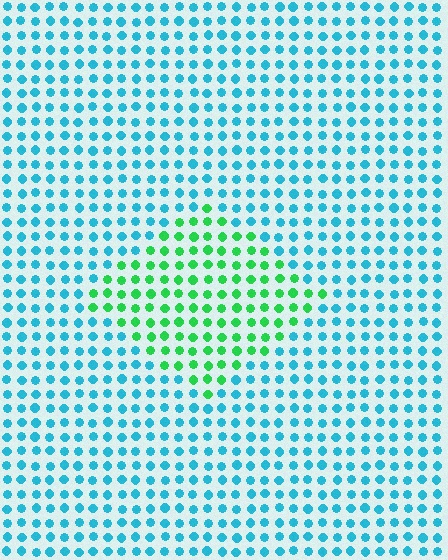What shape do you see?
I see a diamond.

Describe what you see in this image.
The image is filled with small cyan elements in a uniform arrangement. A diamond-shaped region is visible where the elements are tinted to a slightly different hue, forming a subtle color boundary.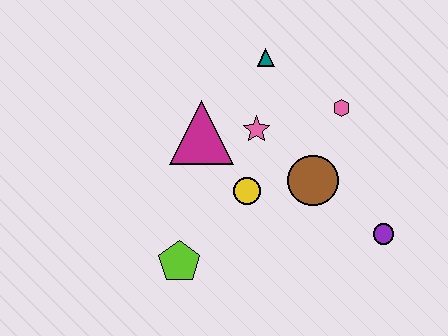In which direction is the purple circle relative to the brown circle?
The purple circle is to the right of the brown circle.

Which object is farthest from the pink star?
The purple circle is farthest from the pink star.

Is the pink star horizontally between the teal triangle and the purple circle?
No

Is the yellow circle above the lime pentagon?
Yes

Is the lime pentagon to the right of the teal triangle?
No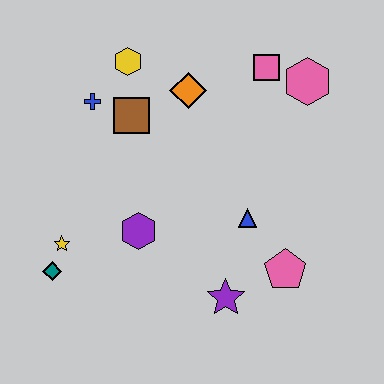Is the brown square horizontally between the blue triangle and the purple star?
No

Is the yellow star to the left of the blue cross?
Yes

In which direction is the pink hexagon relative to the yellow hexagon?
The pink hexagon is to the right of the yellow hexagon.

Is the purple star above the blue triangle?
No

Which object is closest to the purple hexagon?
The yellow star is closest to the purple hexagon.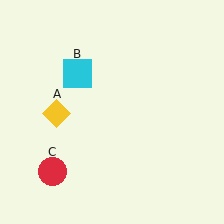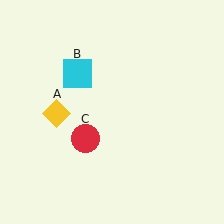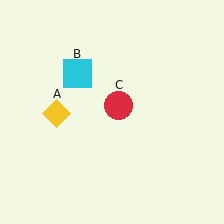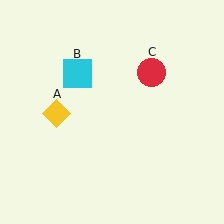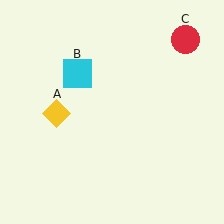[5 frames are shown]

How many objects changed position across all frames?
1 object changed position: red circle (object C).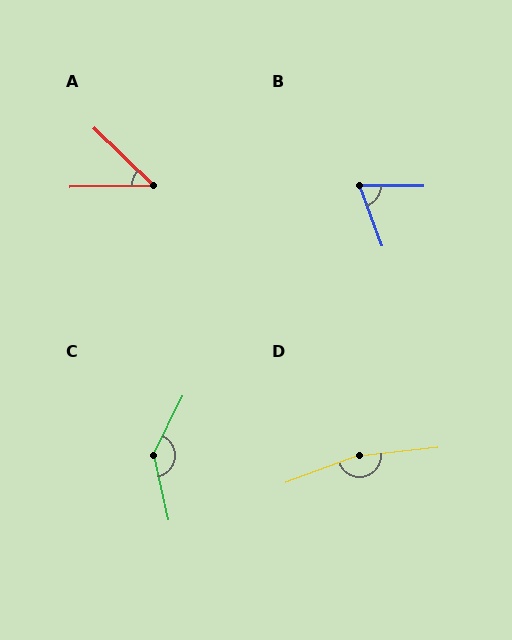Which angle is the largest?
D, at approximately 166 degrees.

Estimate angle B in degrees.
Approximately 69 degrees.